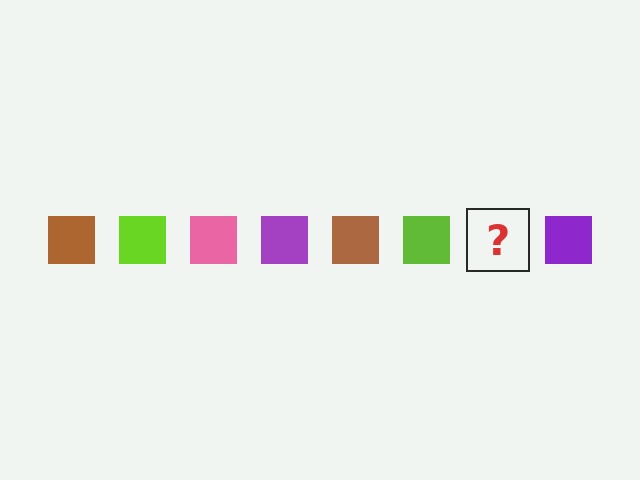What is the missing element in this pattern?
The missing element is a pink square.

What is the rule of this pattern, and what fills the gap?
The rule is that the pattern cycles through brown, lime, pink, purple squares. The gap should be filled with a pink square.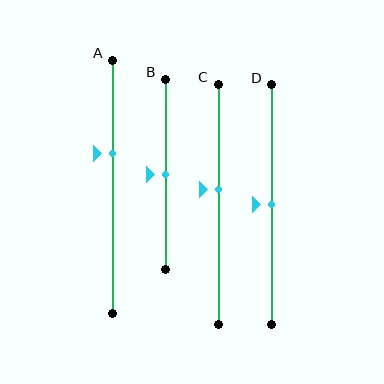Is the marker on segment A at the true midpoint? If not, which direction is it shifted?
No, the marker on segment A is shifted upward by about 13% of the segment length.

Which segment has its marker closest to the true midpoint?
Segment B has its marker closest to the true midpoint.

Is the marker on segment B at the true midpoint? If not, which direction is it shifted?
Yes, the marker on segment B is at the true midpoint.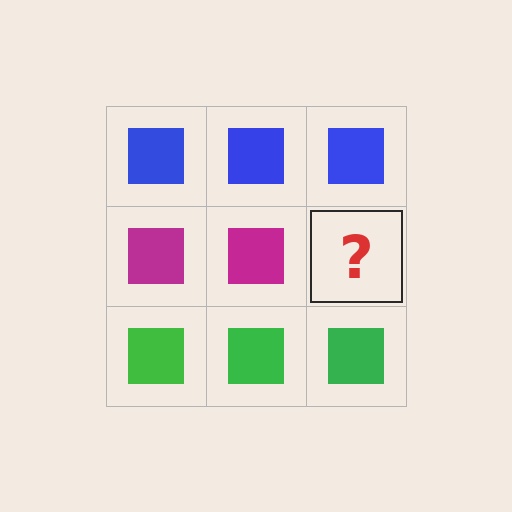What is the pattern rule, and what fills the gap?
The rule is that each row has a consistent color. The gap should be filled with a magenta square.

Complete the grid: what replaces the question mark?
The question mark should be replaced with a magenta square.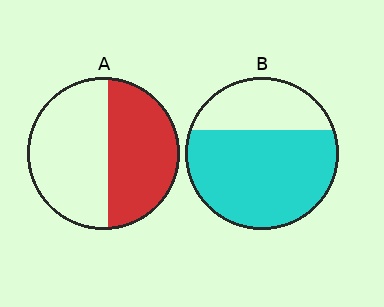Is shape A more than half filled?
Roughly half.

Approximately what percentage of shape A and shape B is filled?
A is approximately 45% and B is approximately 70%.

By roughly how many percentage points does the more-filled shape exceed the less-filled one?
By roughly 25 percentage points (B over A).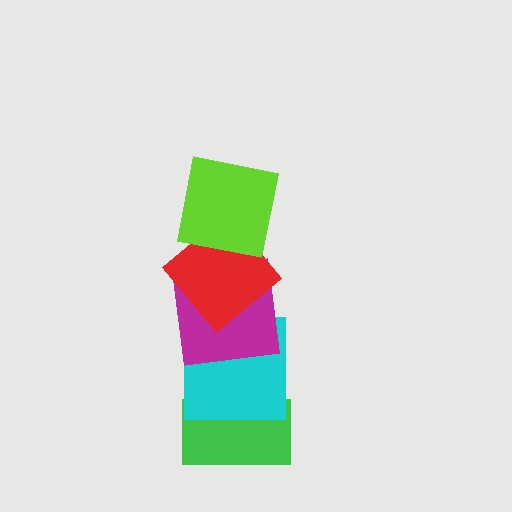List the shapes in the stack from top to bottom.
From top to bottom: the lime square, the red diamond, the magenta square, the cyan square, the green rectangle.